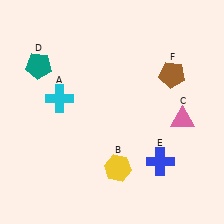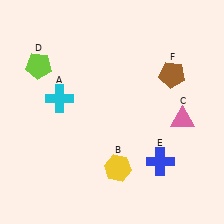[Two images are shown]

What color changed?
The pentagon (D) changed from teal in Image 1 to lime in Image 2.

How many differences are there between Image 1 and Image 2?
There is 1 difference between the two images.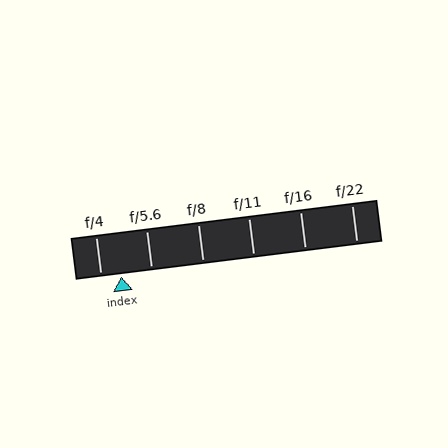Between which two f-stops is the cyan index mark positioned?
The index mark is between f/4 and f/5.6.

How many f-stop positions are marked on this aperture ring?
There are 6 f-stop positions marked.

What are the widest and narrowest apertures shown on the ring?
The widest aperture shown is f/4 and the narrowest is f/22.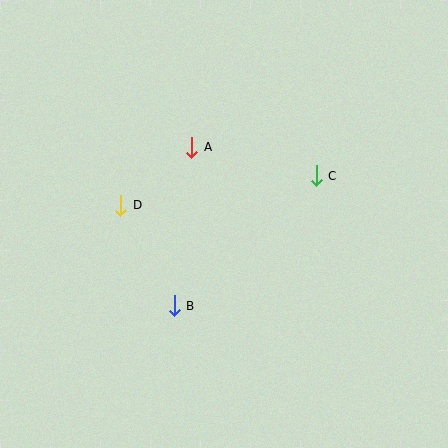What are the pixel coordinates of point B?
Point B is at (174, 306).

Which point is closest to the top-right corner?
Point C is closest to the top-right corner.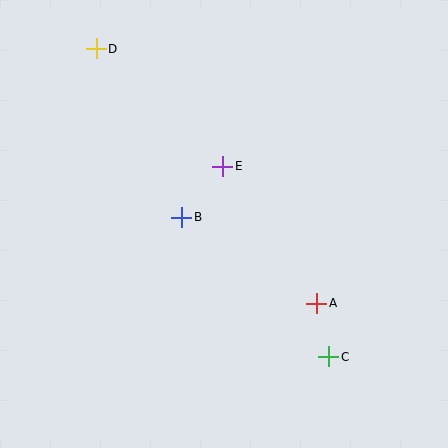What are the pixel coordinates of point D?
Point D is at (96, 49).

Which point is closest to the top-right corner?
Point E is closest to the top-right corner.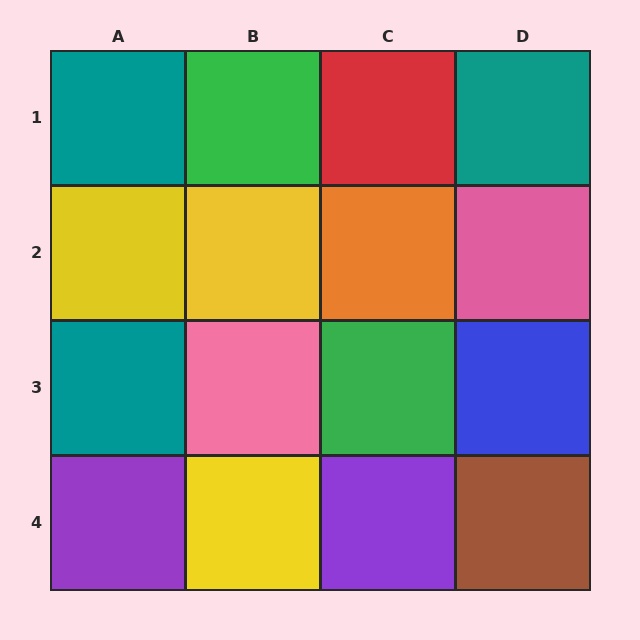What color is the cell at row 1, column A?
Teal.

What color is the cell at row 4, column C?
Purple.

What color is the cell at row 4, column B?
Yellow.